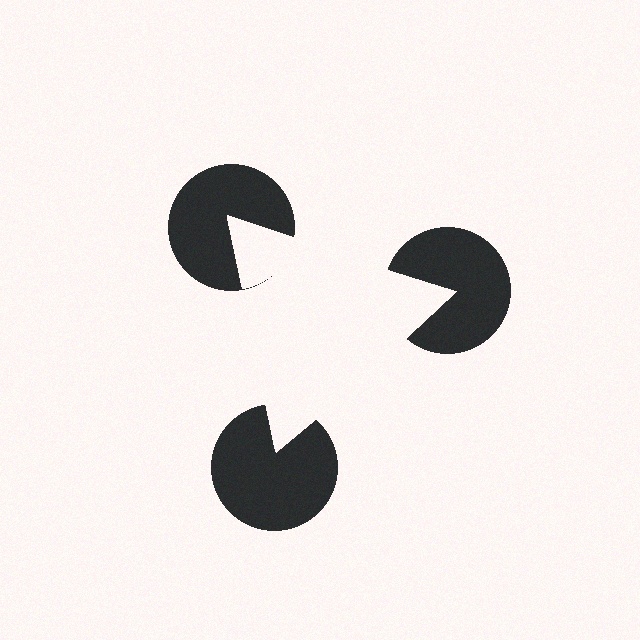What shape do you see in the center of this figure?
An illusory triangle — its edges are inferred from the aligned wedge cuts in the pac-man discs, not physically drawn.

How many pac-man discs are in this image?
There are 3 — one at each vertex of the illusory triangle.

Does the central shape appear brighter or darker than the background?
It typically appears slightly brighter than the background, even though no actual brightness change is drawn.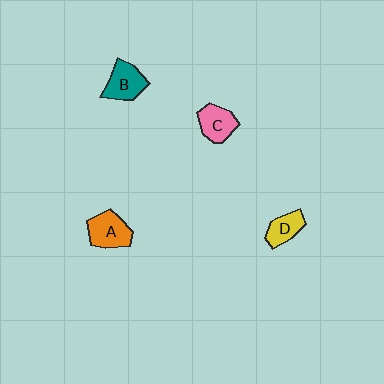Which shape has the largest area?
Shape A (orange).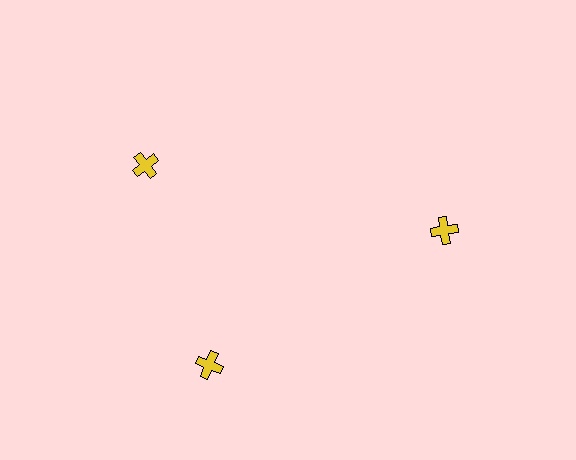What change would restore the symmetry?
The symmetry would be restored by rotating it back into even spacing with its neighbors so that all 3 crosses sit at equal angles and equal distance from the center.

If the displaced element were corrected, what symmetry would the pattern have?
It would have 3-fold rotational symmetry — the pattern would map onto itself every 120 degrees.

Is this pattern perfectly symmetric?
No. The 3 yellow crosses are arranged in a ring, but one element near the 11 o'clock position is rotated out of alignment along the ring, breaking the 3-fold rotational symmetry.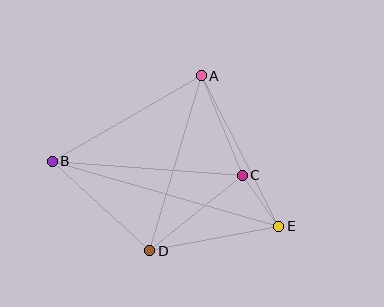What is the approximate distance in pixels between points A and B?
The distance between A and B is approximately 172 pixels.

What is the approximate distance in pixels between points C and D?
The distance between C and D is approximately 119 pixels.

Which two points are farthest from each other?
Points B and E are farthest from each other.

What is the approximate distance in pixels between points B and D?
The distance between B and D is approximately 133 pixels.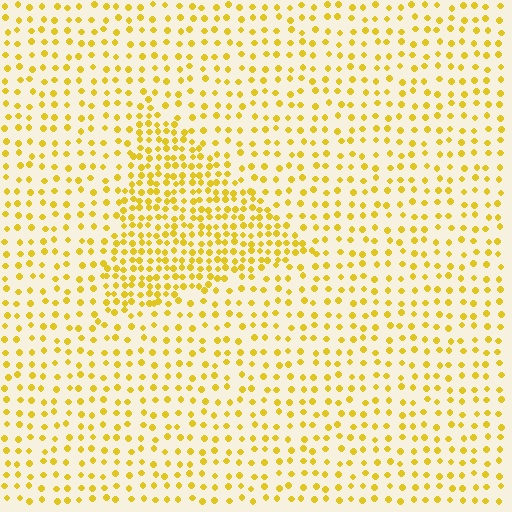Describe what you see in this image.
The image contains small yellow elements arranged at two different densities. A triangle-shaped region is visible where the elements are more densely packed than the surrounding area.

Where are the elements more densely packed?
The elements are more densely packed inside the triangle boundary.